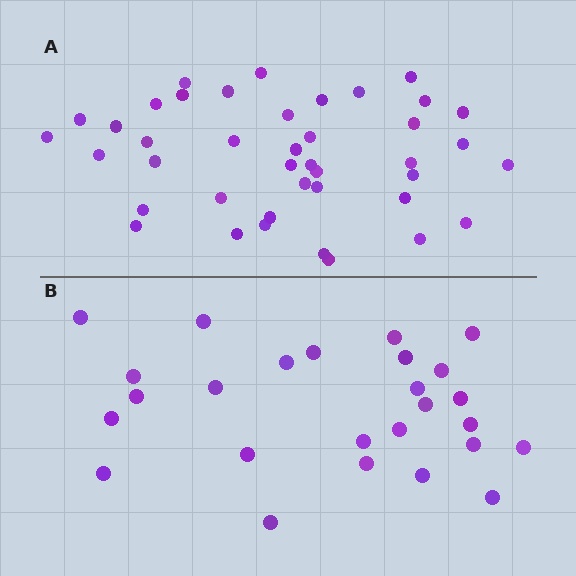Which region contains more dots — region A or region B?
Region A (the top region) has more dots.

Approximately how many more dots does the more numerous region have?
Region A has approximately 15 more dots than region B.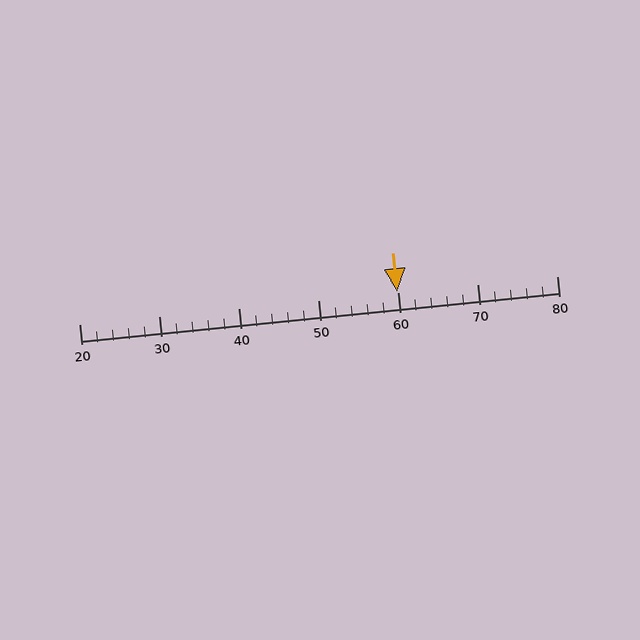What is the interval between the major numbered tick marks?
The major tick marks are spaced 10 units apart.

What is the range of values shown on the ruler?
The ruler shows values from 20 to 80.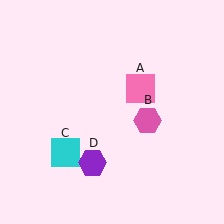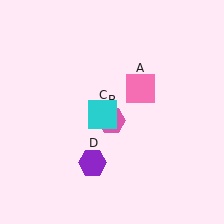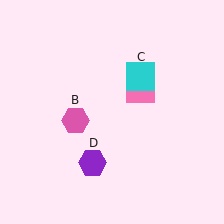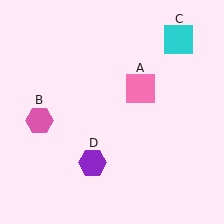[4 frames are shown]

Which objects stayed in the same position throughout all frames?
Pink square (object A) and purple hexagon (object D) remained stationary.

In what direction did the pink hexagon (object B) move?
The pink hexagon (object B) moved left.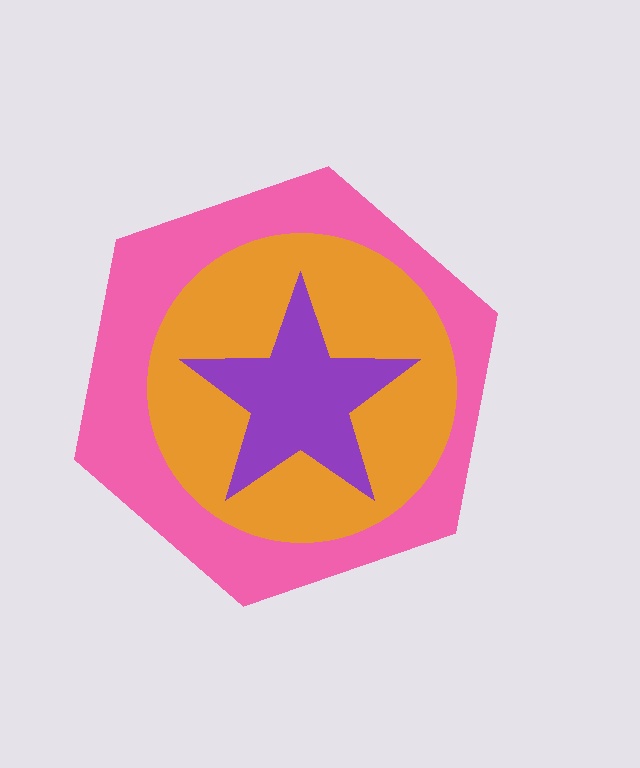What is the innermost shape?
The purple star.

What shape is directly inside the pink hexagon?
The orange circle.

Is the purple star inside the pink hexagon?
Yes.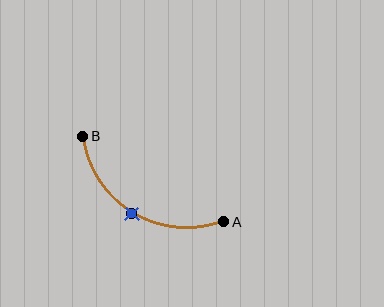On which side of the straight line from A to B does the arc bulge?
The arc bulges below the straight line connecting A and B.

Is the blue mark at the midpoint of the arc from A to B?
Yes. The blue mark lies on the arc at equal arc-length from both A and B — it is the arc midpoint.